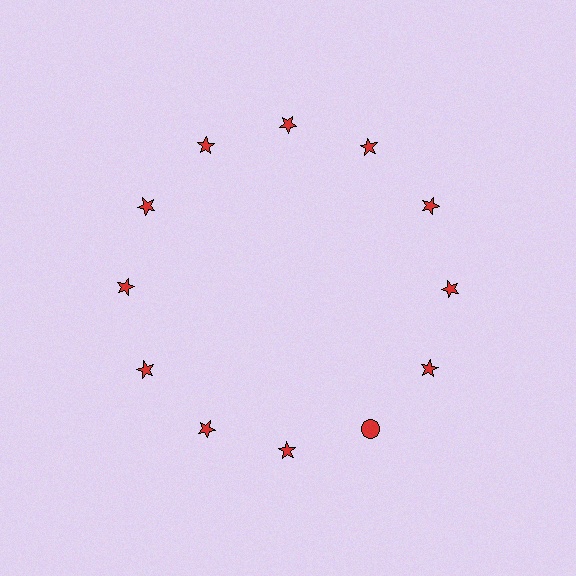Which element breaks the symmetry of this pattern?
The red circle at roughly the 5 o'clock position breaks the symmetry. All other shapes are red stars.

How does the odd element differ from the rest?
It has a different shape: circle instead of star.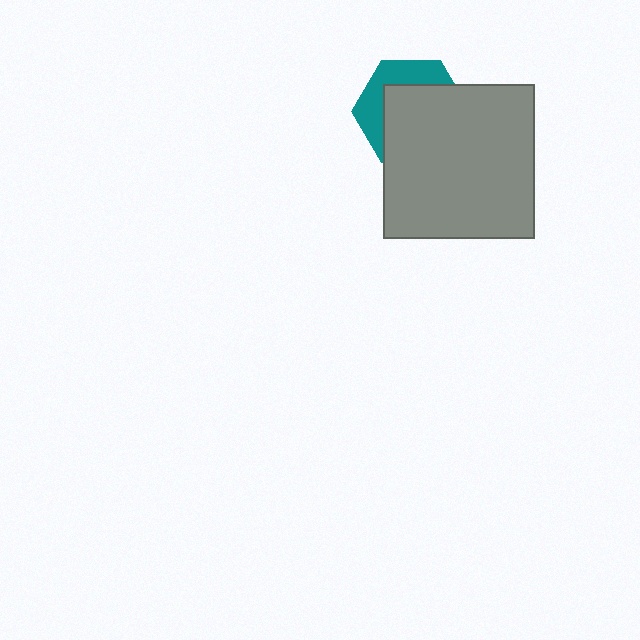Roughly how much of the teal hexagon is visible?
A small part of it is visible (roughly 36%).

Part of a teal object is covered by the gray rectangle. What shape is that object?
It is a hexagon.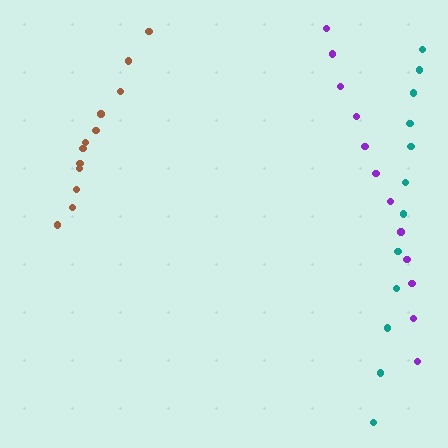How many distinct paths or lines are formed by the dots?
There are 3 distinct paths.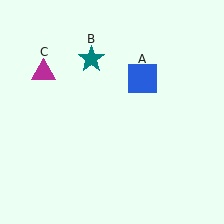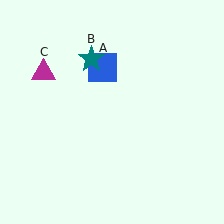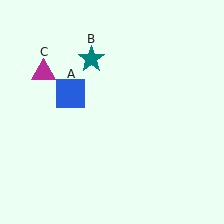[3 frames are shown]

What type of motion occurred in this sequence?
The blue square (object A) rotated counterclockwise around the center of the scene.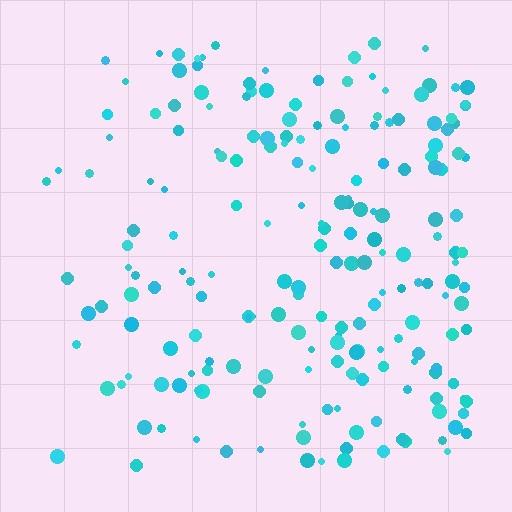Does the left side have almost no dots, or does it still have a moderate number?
Still a moderate number, just noticeably fewer than the right.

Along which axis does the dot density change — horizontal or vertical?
Horizontal.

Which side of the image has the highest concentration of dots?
The right.